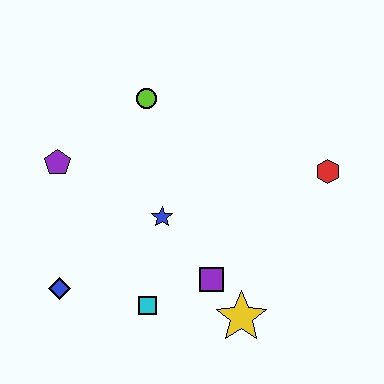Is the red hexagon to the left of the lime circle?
No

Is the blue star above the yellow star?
Yes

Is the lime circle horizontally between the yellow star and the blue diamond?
Yes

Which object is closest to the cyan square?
The purple square is closest to the cyan square.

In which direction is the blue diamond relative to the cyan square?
The blue diamond is to the left of the cyan square.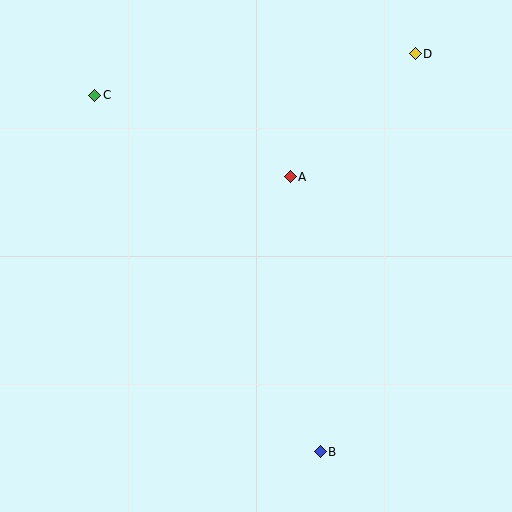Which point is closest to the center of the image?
Point A at (290, 177) is closest to the center.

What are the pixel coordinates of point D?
Point D is at (415, 54).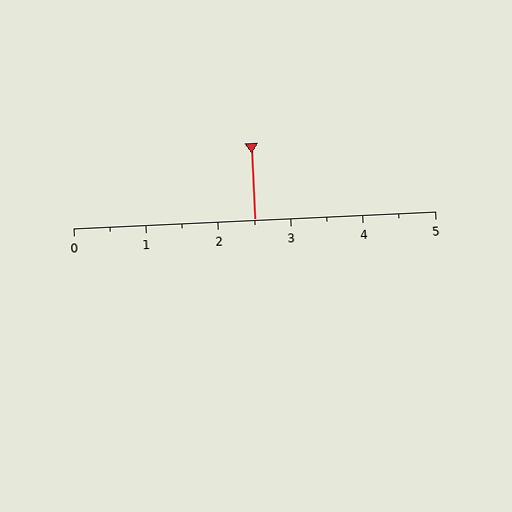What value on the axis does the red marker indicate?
The marker indicates approximately 2.5.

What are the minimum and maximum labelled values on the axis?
The axis runs from 0 to 5.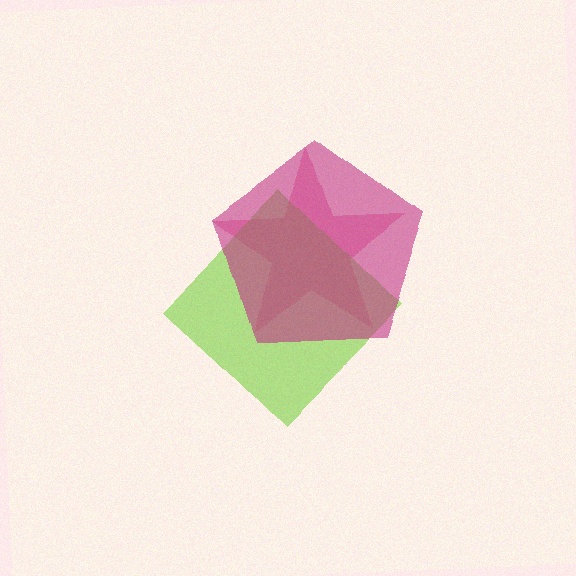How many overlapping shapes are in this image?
There are 3 overlapping shapes in the image.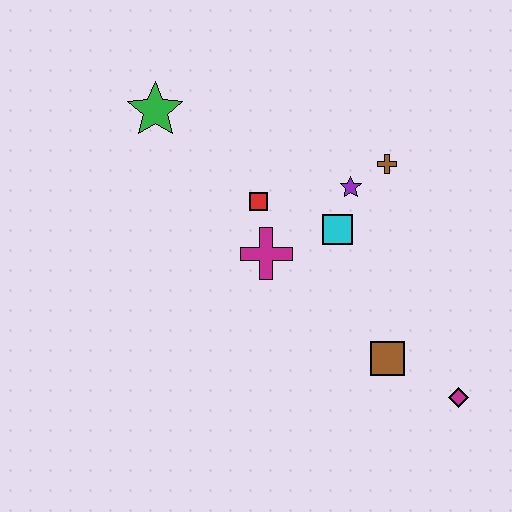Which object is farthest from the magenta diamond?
The green star is farthest from the magenta diamond.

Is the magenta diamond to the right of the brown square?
Yes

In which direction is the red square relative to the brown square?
The red square is above the brown square.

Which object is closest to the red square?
The magenta cross is closest to the red square.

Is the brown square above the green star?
No